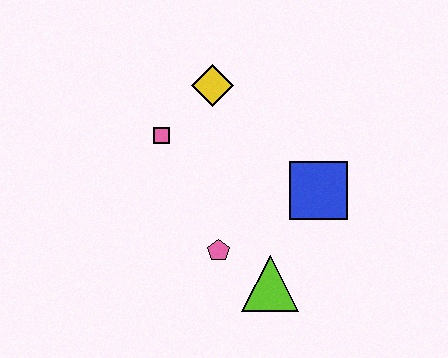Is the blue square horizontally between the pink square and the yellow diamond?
No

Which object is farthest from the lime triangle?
The yellow diamond is farthest from the lime triangle.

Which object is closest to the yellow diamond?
The pink square is closest to the yellow diamond.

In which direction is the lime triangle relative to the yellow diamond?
The lime triangle is below the yellow diamond.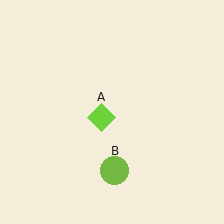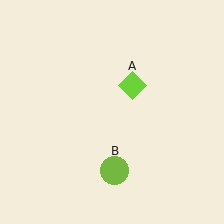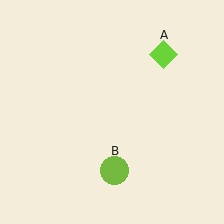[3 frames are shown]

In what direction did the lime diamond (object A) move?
The lime diamond (object A) moved up and to the right.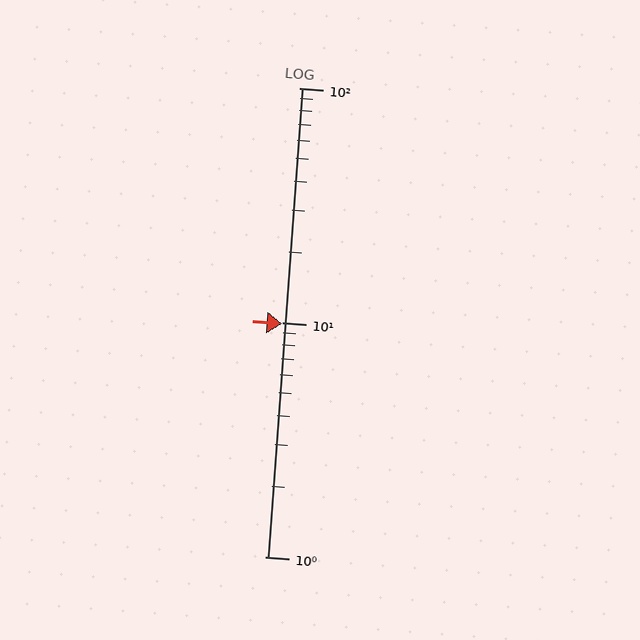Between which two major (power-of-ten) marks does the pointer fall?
The pointer is between 1 and 10.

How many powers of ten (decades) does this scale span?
The scale spans 2 decades, from 1 to 100.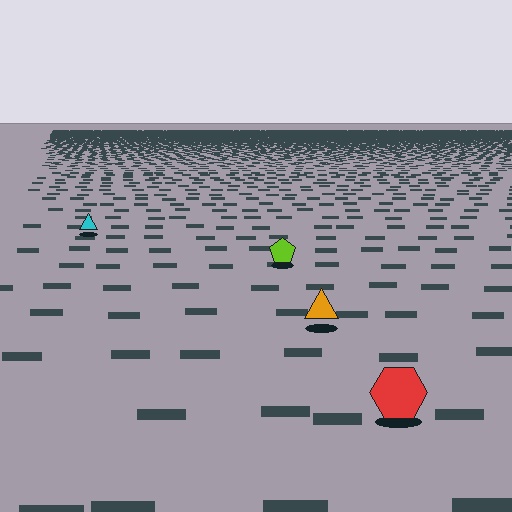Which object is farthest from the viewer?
The cyan triangle is farthest from the viewer. It appears smaller and the ground texture around it is denser.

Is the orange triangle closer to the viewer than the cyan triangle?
Yes. The orange triangle is closer — you can tell from the texture gradient: the ground texture is coarser near it.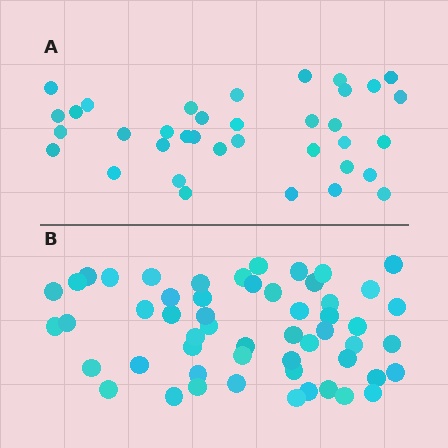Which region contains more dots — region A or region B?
Region B (the bottom region) has more dots.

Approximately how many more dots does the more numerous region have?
Region B has approximately 20 more dots than region A.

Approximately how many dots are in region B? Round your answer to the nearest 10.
About 50 dots. (The exact count is 54, which rounds to 50.)